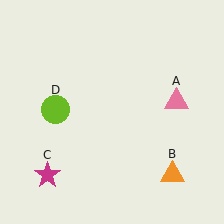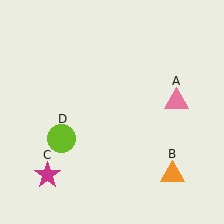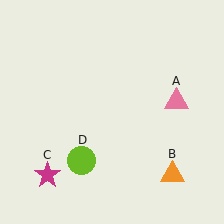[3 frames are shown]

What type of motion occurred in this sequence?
The lime circle (object D) rotated counterclockwise around the center of the scene.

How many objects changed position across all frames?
1 object changed position: lime circle (object D).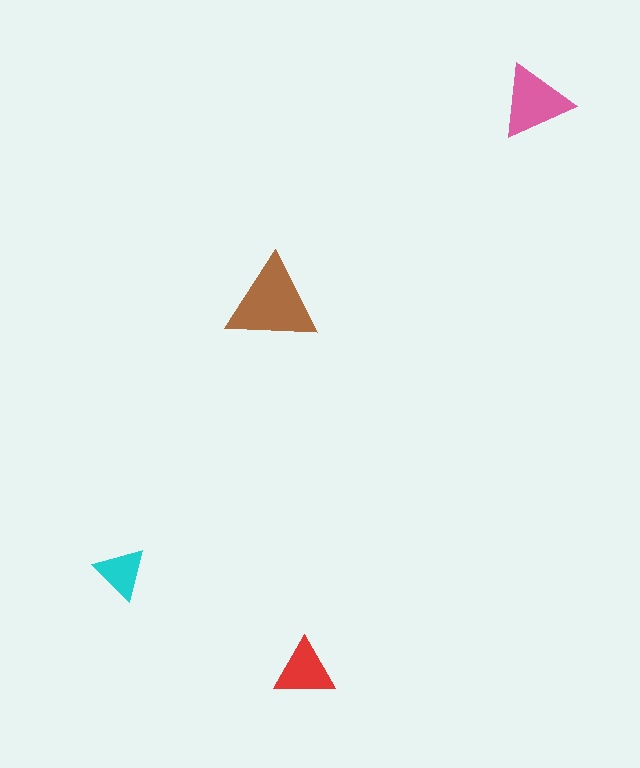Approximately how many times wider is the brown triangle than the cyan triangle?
About 2 times wider.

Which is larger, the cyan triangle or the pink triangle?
The pink one.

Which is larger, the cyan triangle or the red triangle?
The red one.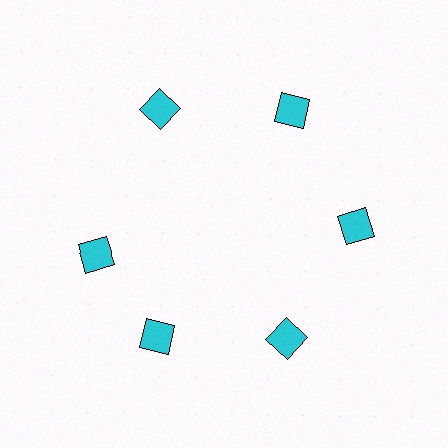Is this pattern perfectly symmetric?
No. The 6 cyan squares are arranged in a ring, but one element near the 9 o'clock position is rotated out of alignment along the ring, breaking the 6-fold rotational symmetry.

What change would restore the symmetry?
The symmetry would be restored by rotating it back into even spacing with its neighbors so that all 6 squares sit at equal angles and equal distance from the center.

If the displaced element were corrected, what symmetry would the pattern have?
It would have 6-fold rotational symmetry — the pattern would map onto itself every 60 degrees.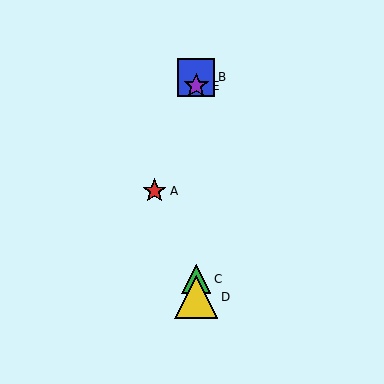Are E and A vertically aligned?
No, E is at x≈196 and A is at x≈154.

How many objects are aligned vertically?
4 objects (B, C, D, E) are aligned vertically.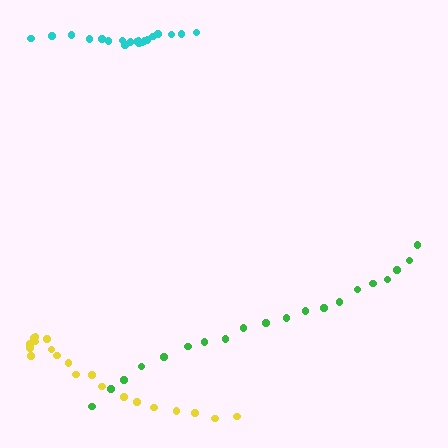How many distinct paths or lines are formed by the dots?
There are 3 distinct paths.